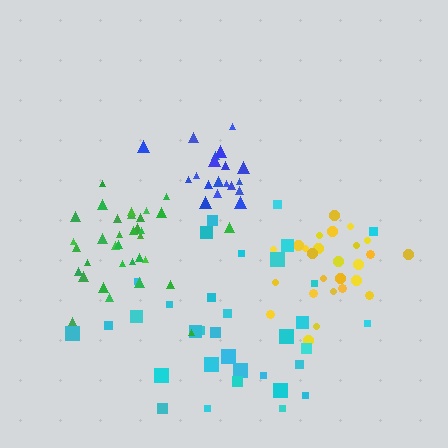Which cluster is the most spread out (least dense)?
Cyan.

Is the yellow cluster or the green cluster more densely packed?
Green.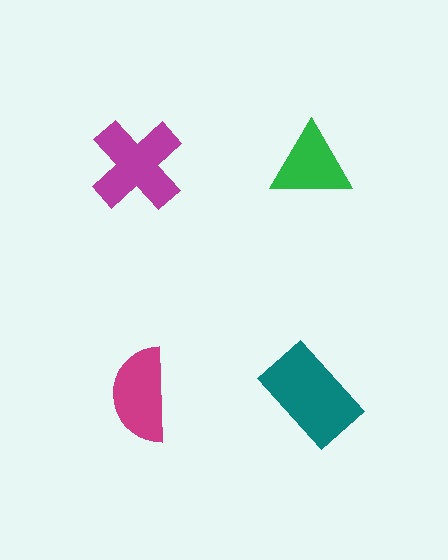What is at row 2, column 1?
A magenta semicircle.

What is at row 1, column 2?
A green triangle.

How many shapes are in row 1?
2 shapes.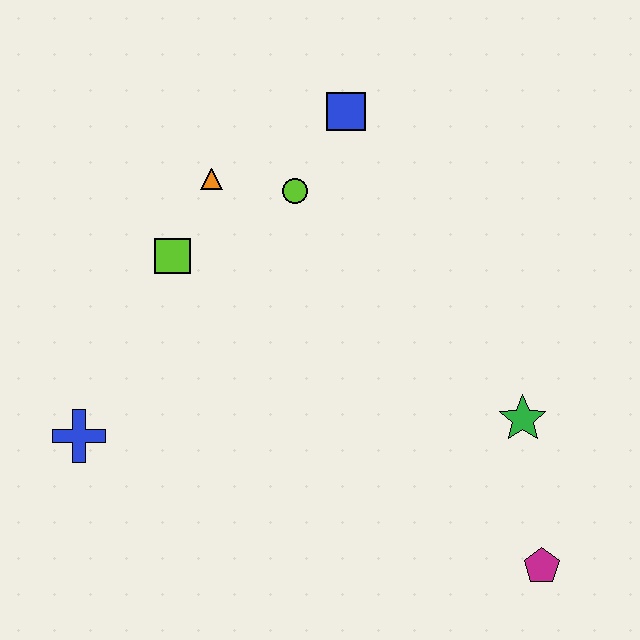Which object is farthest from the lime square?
The magenta pentagon is farthest from the lime square.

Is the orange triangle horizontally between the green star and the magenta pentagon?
No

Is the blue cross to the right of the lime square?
No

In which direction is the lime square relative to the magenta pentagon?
The lime square is to the left of the magenta pentagon.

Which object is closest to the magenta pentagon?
The green star is closest to the magenta pentagon.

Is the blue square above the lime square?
Yes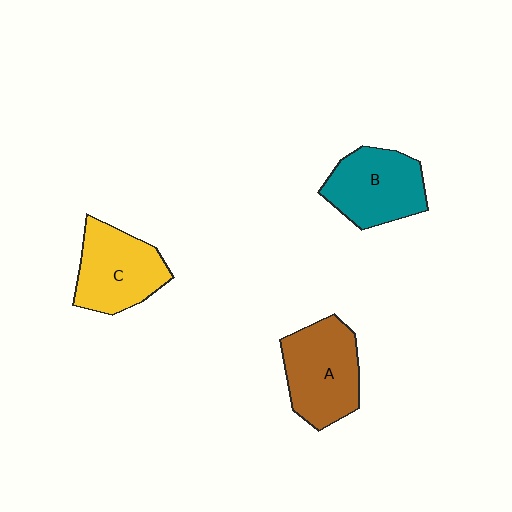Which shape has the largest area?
Shape A (brown).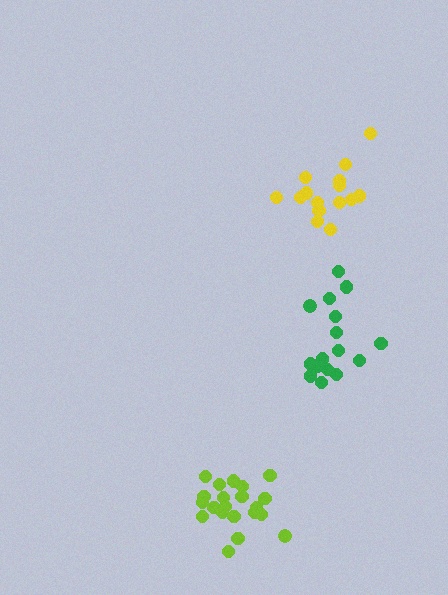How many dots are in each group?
Group 1: 21 dots, Group 2: 15 dots, Group 3: 17 dots (53 total).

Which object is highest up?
The yellow cluster is topmost.